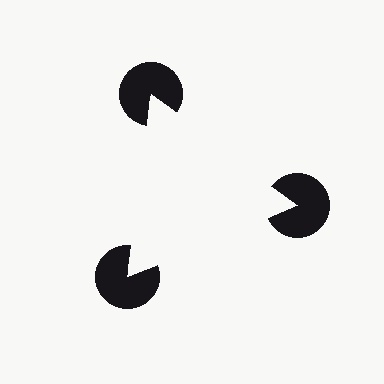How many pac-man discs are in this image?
There are 3 — one at each vertex of the illusory triangle.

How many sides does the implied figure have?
3 sides.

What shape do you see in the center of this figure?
An illusory triangle — its edges are inferred from the aligned wedge cuts in the pac-man discs, not physically drawn.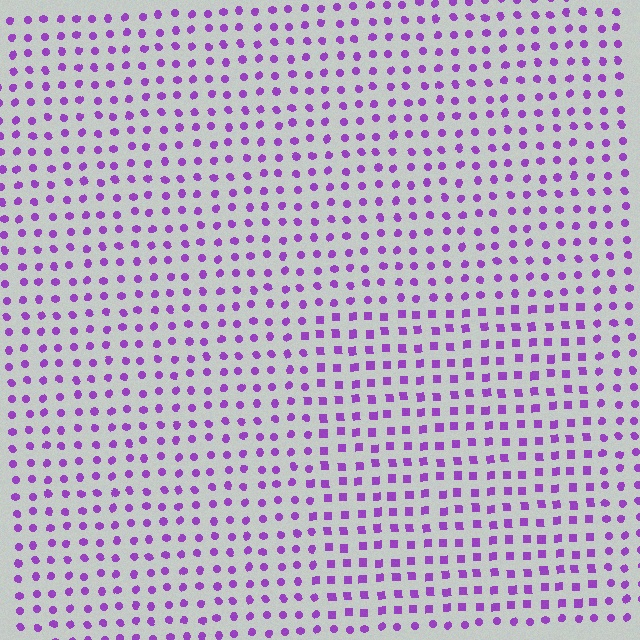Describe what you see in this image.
The image is filled with small purple elements arranged in a uniform grid. A rectangle-shaped region contains squares, while the surrounding area contains circles. The boundary is defined purely by the change in element shape.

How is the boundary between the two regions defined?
The boundary is defined by a change in element shape: squares inside vs. circles outside. All elements share the same color and spacing.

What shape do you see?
I see a rectangle.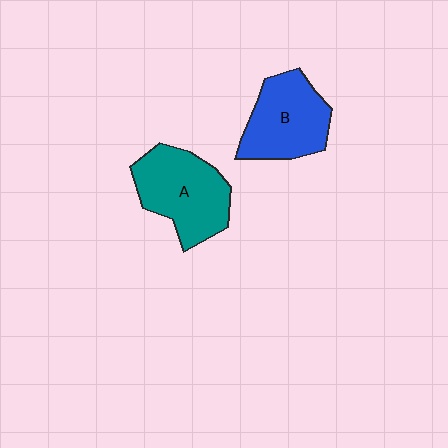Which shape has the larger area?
Shape A (teal).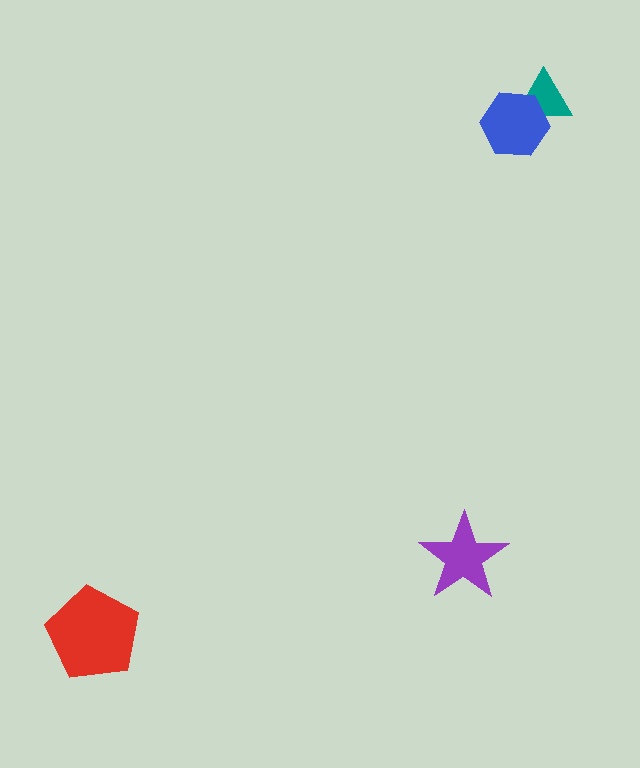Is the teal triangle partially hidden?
Yes, it is partially covered by another shape.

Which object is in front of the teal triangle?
The blue hexagon is in front of the teal triangle.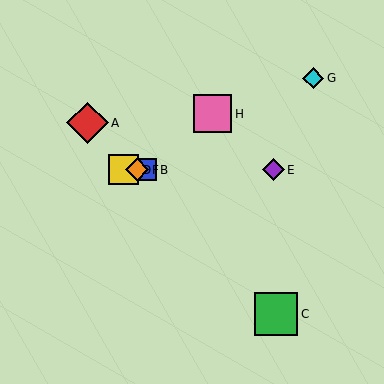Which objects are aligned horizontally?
Objects B, D, E, F are aligned horizontally.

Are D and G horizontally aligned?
No, D is at y≈170 and G is at y≈78.